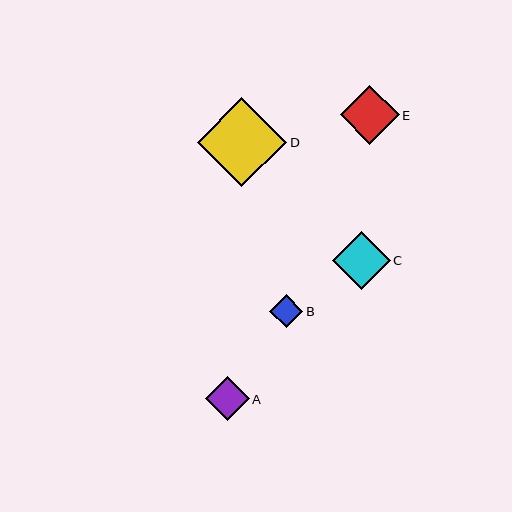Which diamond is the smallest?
Diamond B is the smallest with a size of approximately 33 pixels.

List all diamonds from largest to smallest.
From largest to smallest: D, E, C, A, B.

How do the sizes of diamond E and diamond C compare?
Diamond E and diamond C are approximately the same size.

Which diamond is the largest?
Diamond D is the largest with a size of approximately 89 pixels.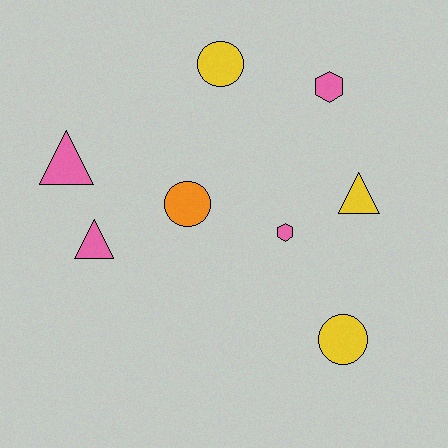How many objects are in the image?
There are 8 objects.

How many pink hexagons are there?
There are 2 pink hexagons.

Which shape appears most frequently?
Circle, with 3 objects.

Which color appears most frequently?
Pink, with 4 objects.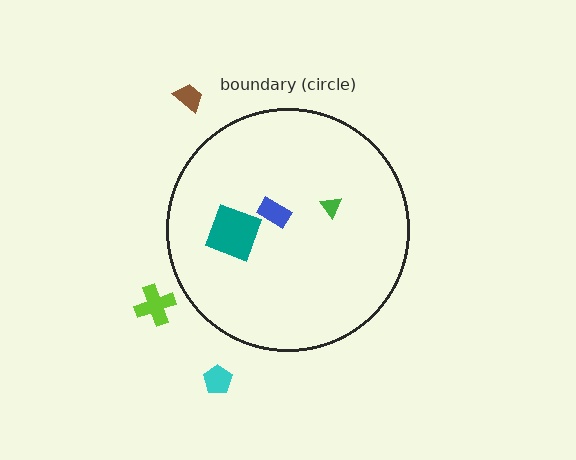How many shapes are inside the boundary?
3 inside, 3 outside.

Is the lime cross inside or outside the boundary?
Outside.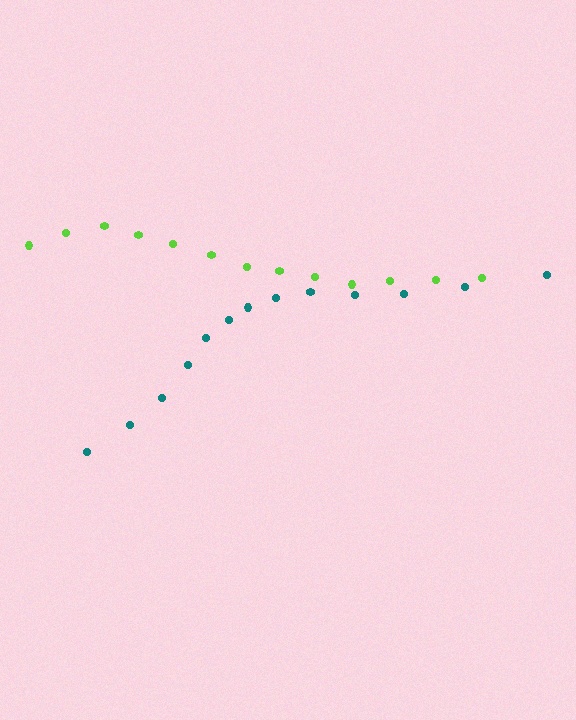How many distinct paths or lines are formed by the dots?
There are 2 distinct paths.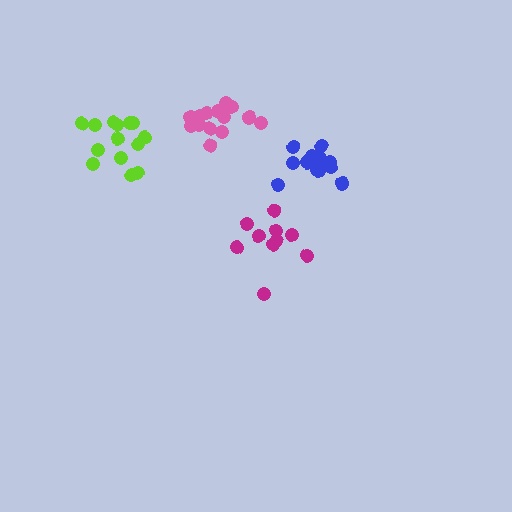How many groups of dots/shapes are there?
There are 4 groups.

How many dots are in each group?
Group 1: 10 dots, Group 2: 14 dots, Group 3: 14 dots, Group 4: 15 dots (53 total).